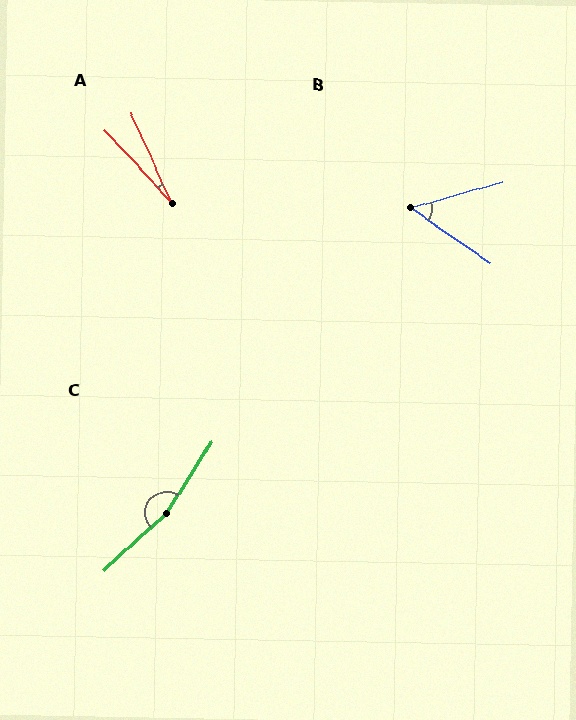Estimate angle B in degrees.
Approximately 50 degrees.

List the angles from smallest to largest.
A (19°), B (50°), C (165°).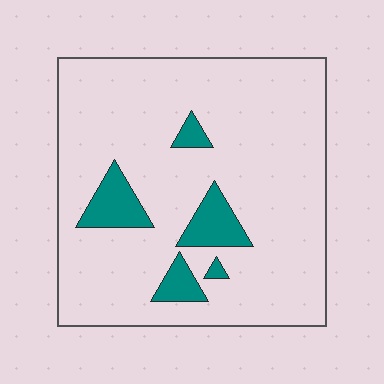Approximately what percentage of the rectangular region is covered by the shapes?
Approximately 10%.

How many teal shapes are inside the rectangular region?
5.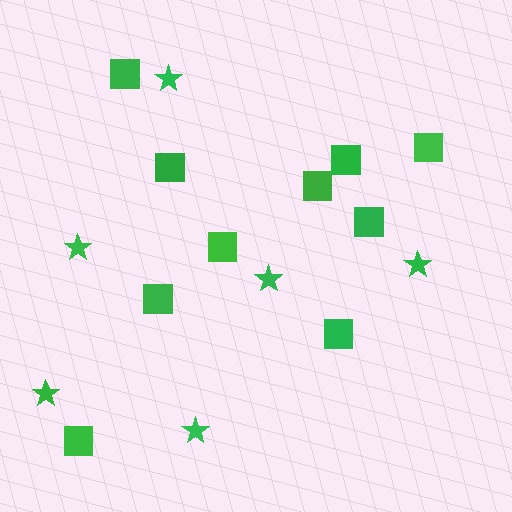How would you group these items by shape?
There are 2 groups: one group of stars (6) and one group of squares (10).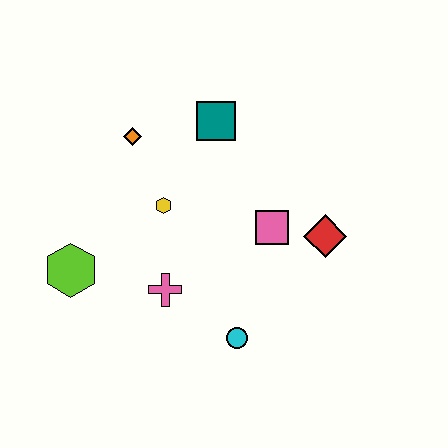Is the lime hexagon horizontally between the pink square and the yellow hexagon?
No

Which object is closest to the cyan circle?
The pink cross is closest to the cyan circle.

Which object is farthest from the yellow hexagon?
The red diamond is farthest from the yellow hexagon.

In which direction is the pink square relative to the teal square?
The pink square is below the teal square.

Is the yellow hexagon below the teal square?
Yes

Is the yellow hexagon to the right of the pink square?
No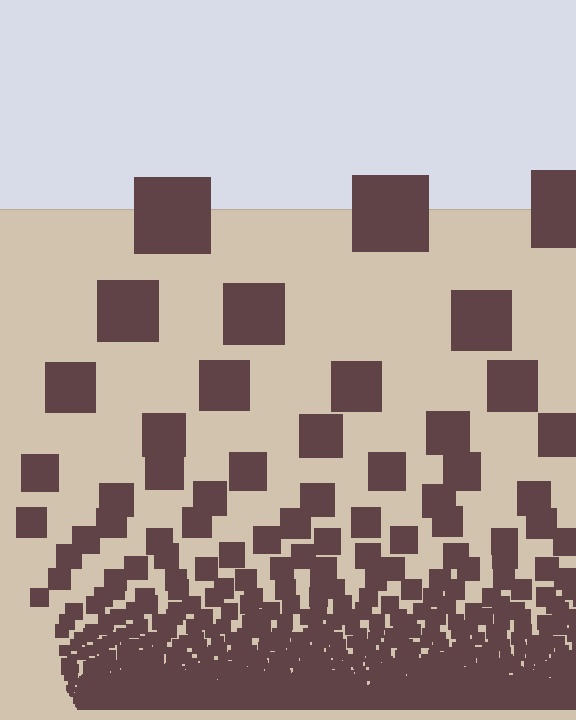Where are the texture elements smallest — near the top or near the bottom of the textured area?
Near the bottom.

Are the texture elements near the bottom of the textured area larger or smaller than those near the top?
Smaller. The gradient is inverted — elements near the bottom are smaller and denser.